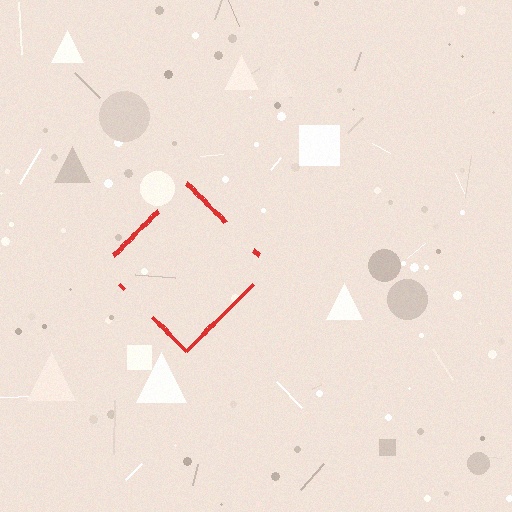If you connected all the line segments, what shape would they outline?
They would outline a diamond.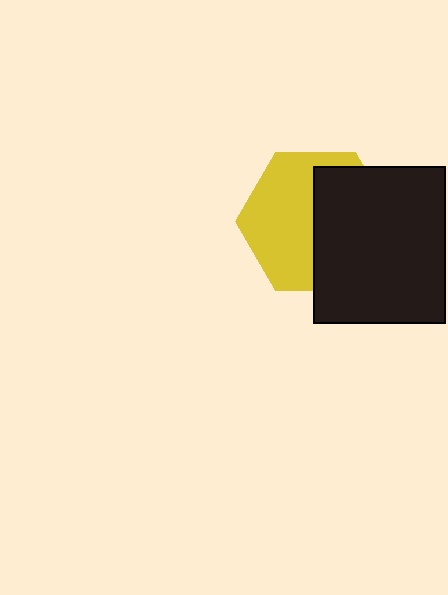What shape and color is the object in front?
The object in front is a black rectangle.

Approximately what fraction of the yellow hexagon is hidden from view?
Roughly 48% of the yellow hexagon is hidden behind the black rectangle.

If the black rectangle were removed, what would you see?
You would see the complete yellow hexagon.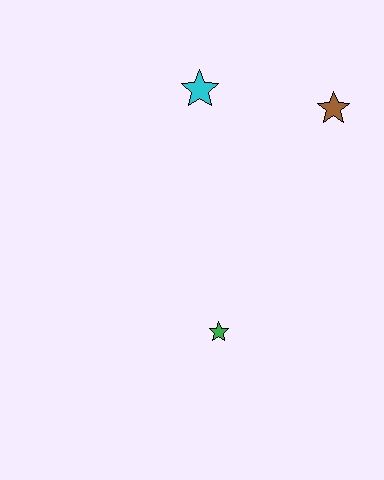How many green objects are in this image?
There is 1 green object.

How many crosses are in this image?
There are no crosses.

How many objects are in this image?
There are 3 objects.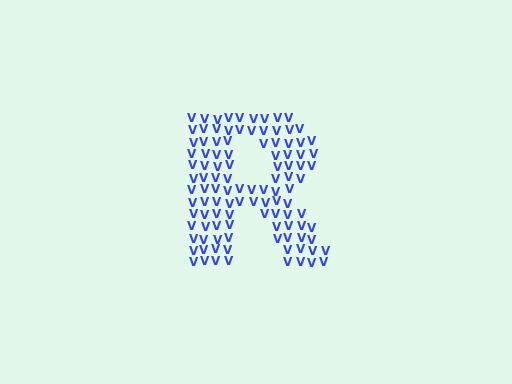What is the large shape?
The large shape is the letter R.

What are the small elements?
The small elements are letter V's.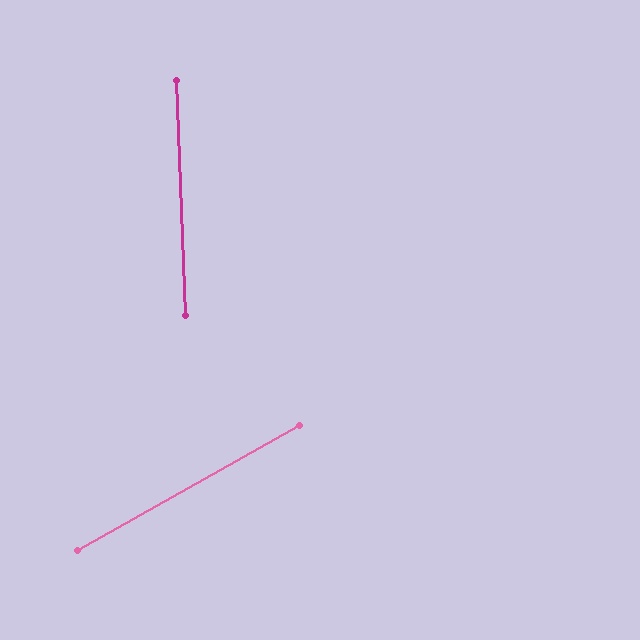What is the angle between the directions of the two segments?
Approximately 63 degrees.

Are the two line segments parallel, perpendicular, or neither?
Neither parallel nor perpendicular — they differ by about 63°.